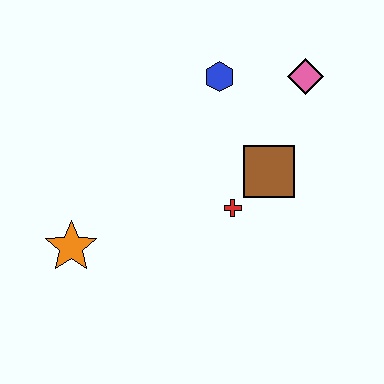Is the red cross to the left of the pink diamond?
Yes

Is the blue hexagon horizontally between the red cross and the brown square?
No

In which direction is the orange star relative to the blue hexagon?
The orange star is below the blue hexagon.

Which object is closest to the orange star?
The red cross is closest to the orange star.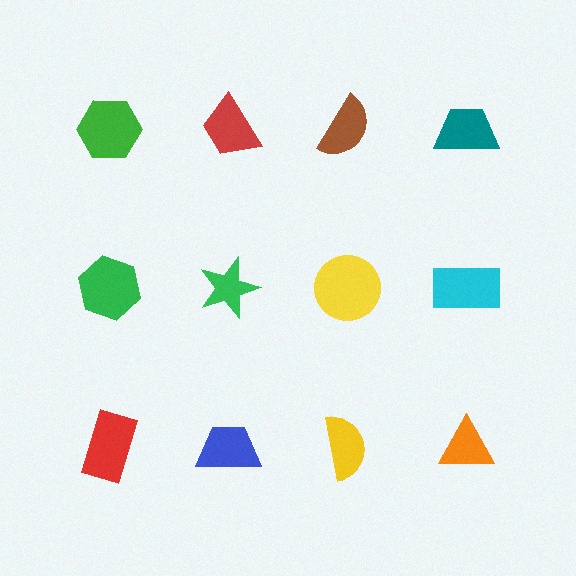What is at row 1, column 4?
A teal trapezoid.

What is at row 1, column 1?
A green hexagon.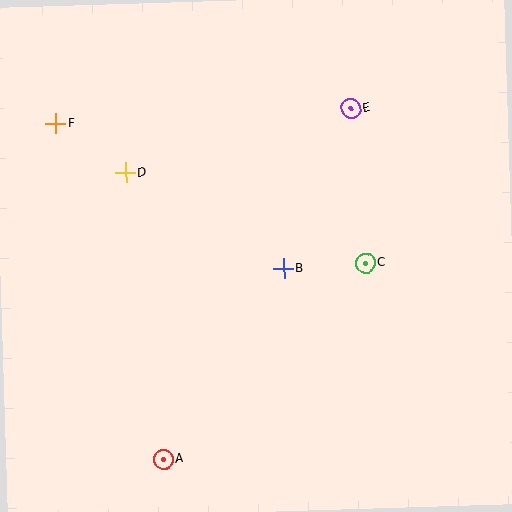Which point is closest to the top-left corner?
Point F is closest to the top-left corner.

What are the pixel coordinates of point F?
Point F is at (55, 123).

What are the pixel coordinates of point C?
Point C is at (366, 263).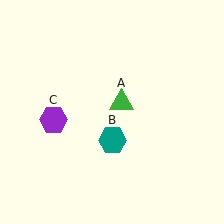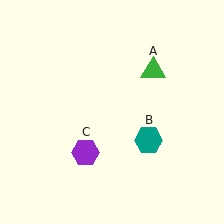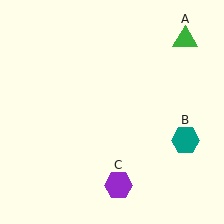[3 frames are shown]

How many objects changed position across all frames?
3 objects changed position: green triangle (object A), teal hexagon (object B), purple hexagon (object C).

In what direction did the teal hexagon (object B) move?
The teal hexagon (object B) moved right.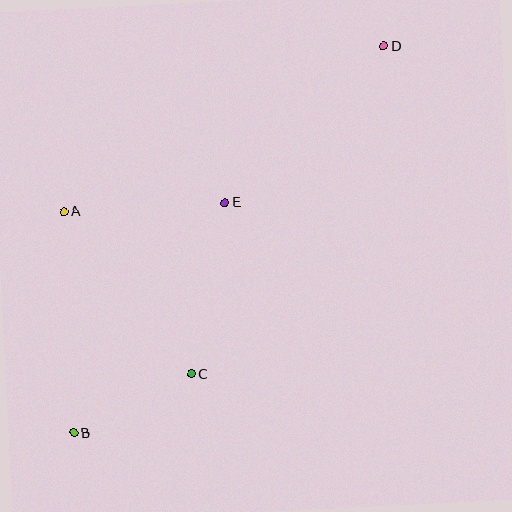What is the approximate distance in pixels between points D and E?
The distance between D and E is approximately 223 pixels.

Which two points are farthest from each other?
Points B and D are farthest from each other.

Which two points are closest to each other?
Points B and C are closest to each other.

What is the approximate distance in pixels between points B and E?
The distance between B and E is approximately 276 pixels.